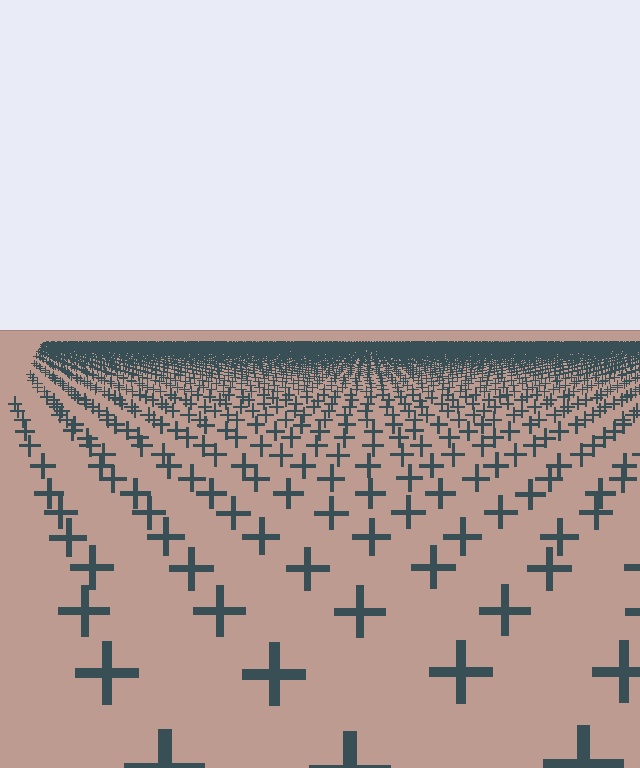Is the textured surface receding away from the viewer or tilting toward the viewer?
The surface is receding away from the viewer. Texture elements get smaller and denser toward the top.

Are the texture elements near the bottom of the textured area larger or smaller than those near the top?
Larger. Near the bottom, elements are closer to the viewer and appear at a bigger on-screen size.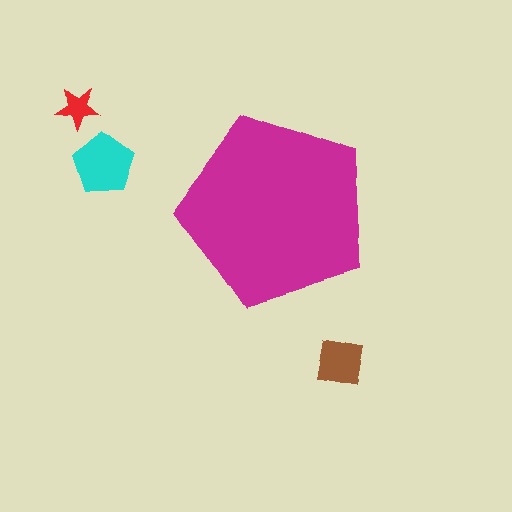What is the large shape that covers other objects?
A magenta pentagon.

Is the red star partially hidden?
No, the red star is fully visible.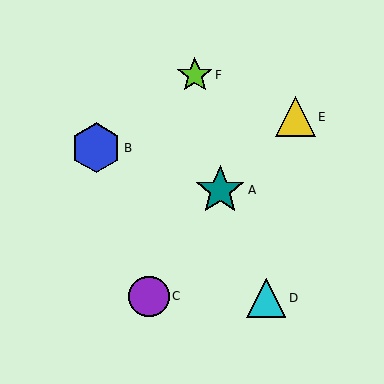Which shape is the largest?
The blue hexagon (labeled B) is the largest.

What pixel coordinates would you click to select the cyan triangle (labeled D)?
Click at (266, 298) to select the cyan triangle D.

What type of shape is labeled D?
Shape D is a cyan triangle.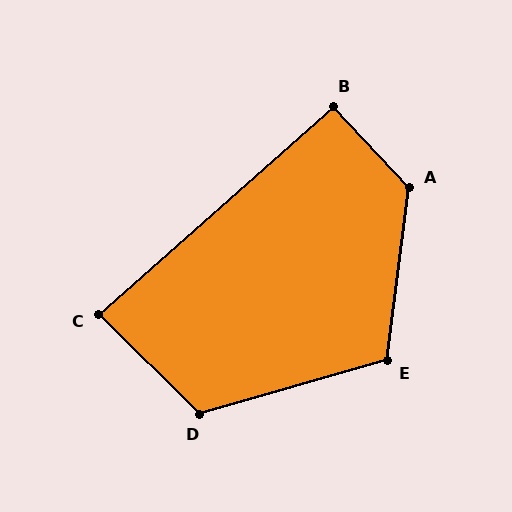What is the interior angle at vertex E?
Approximately 113 degrees (obtuse).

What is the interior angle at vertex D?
Approximately 119 degrees (obtuse).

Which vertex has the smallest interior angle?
C, at approximately 86 degrees.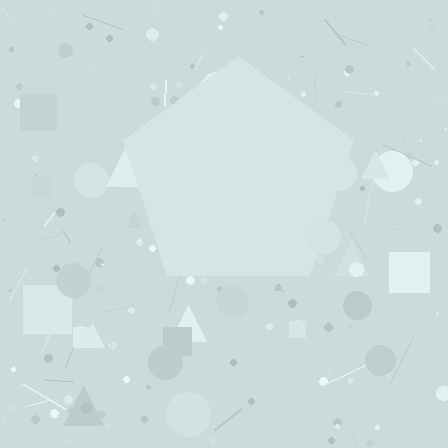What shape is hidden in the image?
A pentagon is hidden in the image.